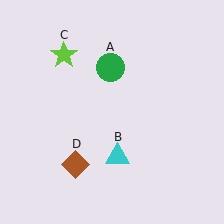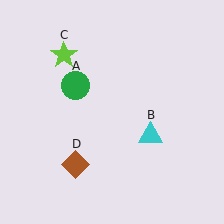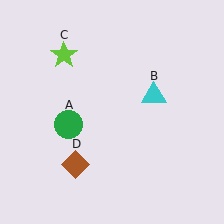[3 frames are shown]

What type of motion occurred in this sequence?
The green circle (object A), cyan triangle (object B) rotated counterclockwise around the center of the scene.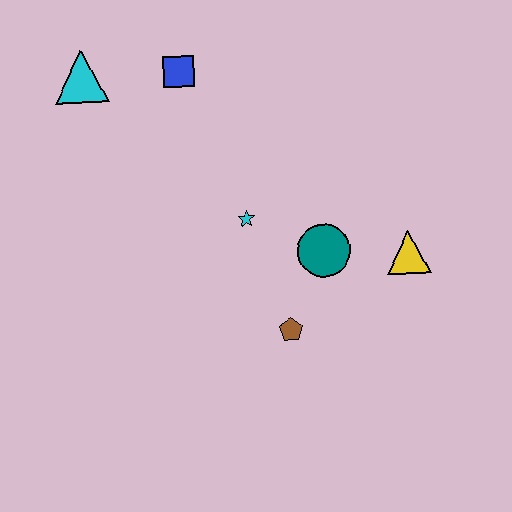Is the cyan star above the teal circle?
Yes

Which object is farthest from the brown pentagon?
The cyan triangle is farthest from the brown pentagon.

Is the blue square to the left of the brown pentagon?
Yes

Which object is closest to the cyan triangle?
The blue square is closest to the cyan triangle.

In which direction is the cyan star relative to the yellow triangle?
The cyan star is to the left of the yellow triangle.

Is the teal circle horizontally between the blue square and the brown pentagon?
No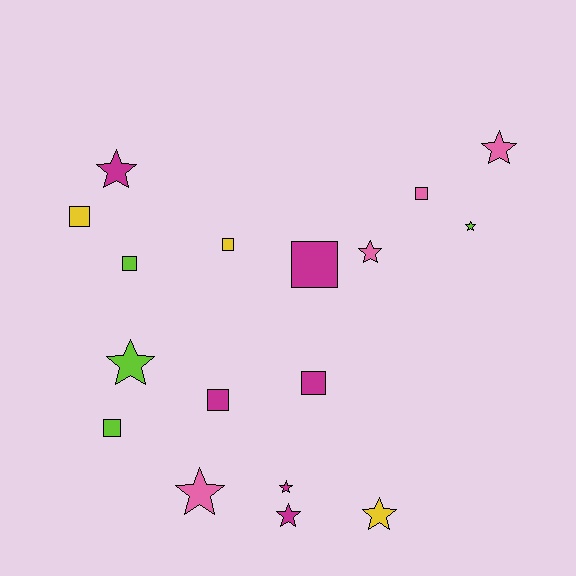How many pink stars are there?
There are 3 pink stars.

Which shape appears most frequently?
Star, with 9 objects.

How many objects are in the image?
There are 17 objects.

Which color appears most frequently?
Magenta, with 6 objects.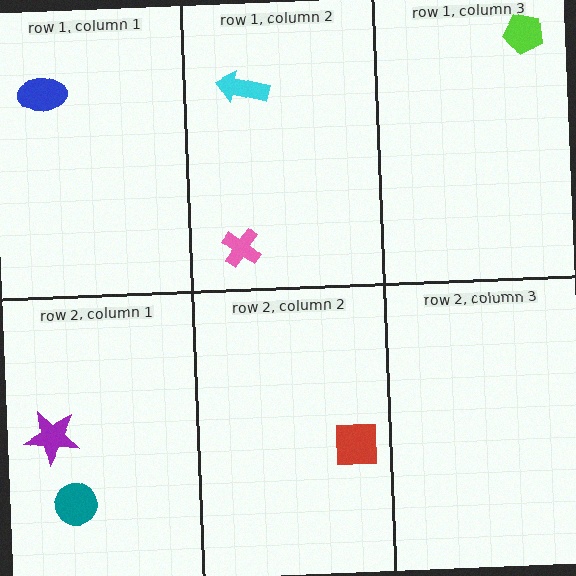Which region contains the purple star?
The row 2, column 1 region.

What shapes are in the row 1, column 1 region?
The blue ellipse.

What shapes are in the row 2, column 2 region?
The red square.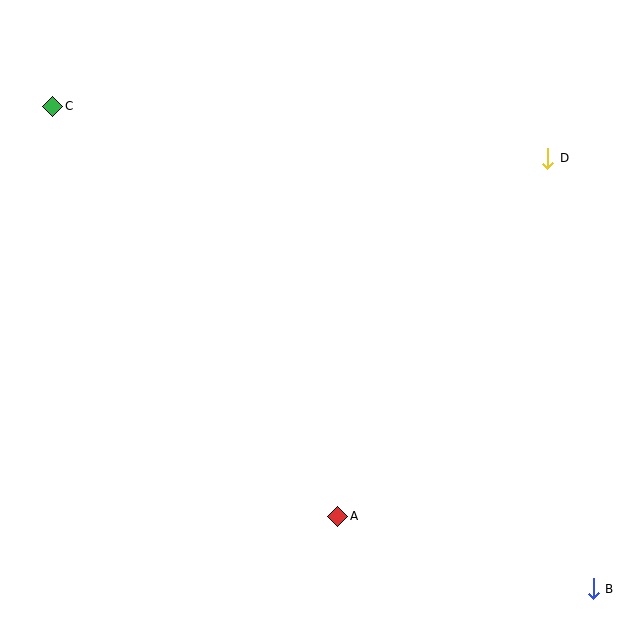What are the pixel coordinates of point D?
Point D is at (548, 158).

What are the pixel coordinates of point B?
Point B is at (593, 589).